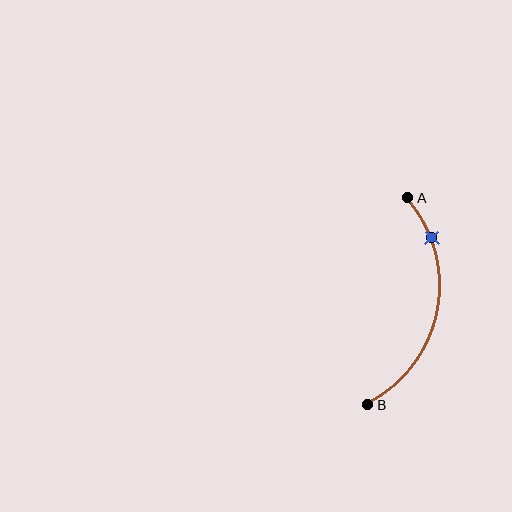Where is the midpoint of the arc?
The arc midpoint is the point on the curve farthest from the straight line joining A and B. It sits to the right of that line.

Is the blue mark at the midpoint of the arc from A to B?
No. The blue mark lies on the arc but is closer to endpoint A. The arc midpoint would be at the point on the curve equidistant along the arc from both A and B.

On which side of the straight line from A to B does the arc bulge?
The arc bulges to the right of the straight line connecting A and B.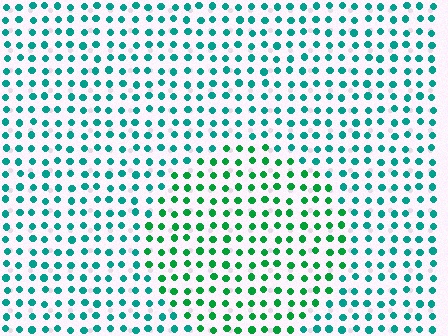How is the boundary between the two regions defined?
The boundary is defined purely by a slight shift in hue (about 33 degrees). Spacing, size, and orientation are identical on both sides.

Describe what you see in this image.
The image is filled with small teal elements in a uniform arrangement. A circle-shaped region is visible where the elements are tinted to a slightly different hue, forming a subtle color boundary.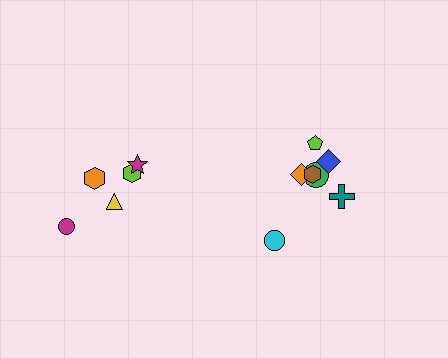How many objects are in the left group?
There are 5 objects.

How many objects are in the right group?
There are 7 objects.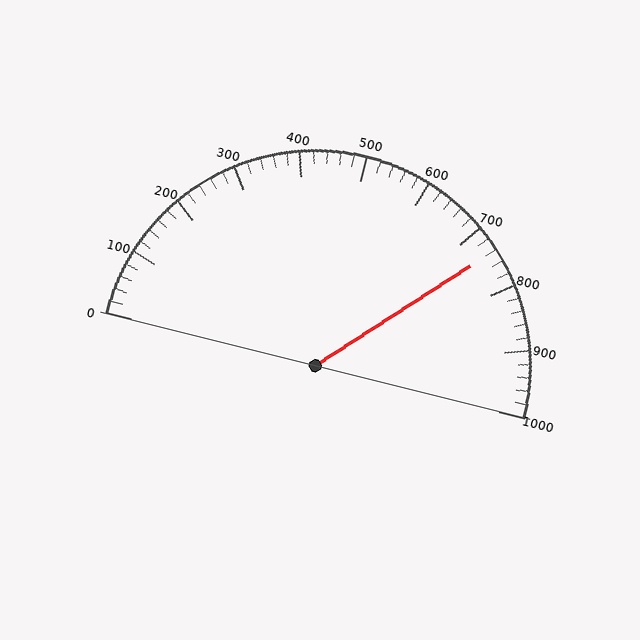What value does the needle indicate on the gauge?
The needle indicates approximately 740.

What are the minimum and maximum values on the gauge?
The gauge ranges from 0 to 1000.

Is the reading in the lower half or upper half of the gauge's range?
The reading is in the upper half of the range (0 to 1000).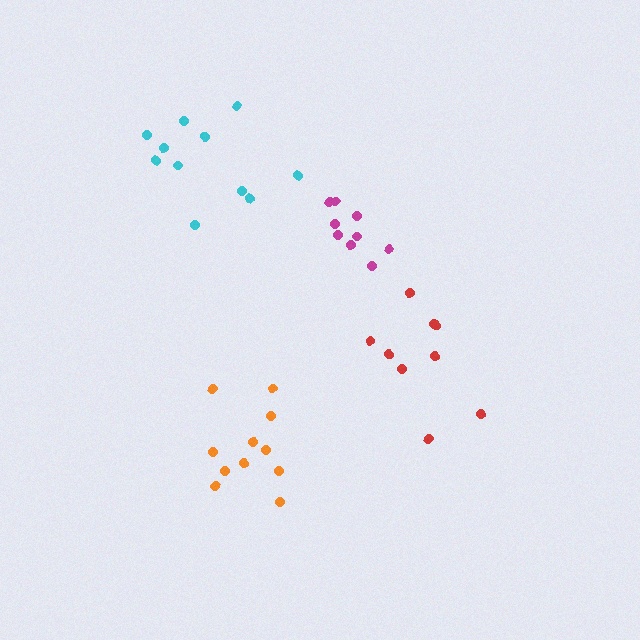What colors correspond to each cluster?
The clusters are colored: orange, cyan, magenta, red.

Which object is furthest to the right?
The red cluster is rightmost.